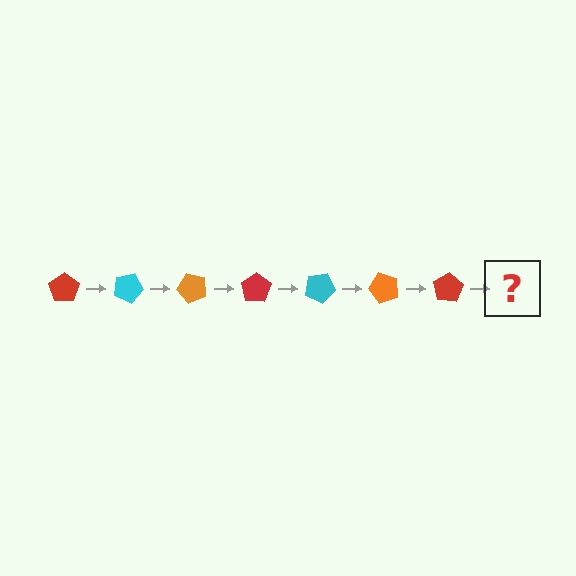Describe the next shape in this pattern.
It should be a cyan pentagon, rotated 175 degrees from the start.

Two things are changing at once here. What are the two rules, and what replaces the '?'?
The two rules are that it rotates 25 degrees each step and the color cycles through red, cyan, and orange. The '?' should be a cyan pentagon, rotated 175 degrees from the start.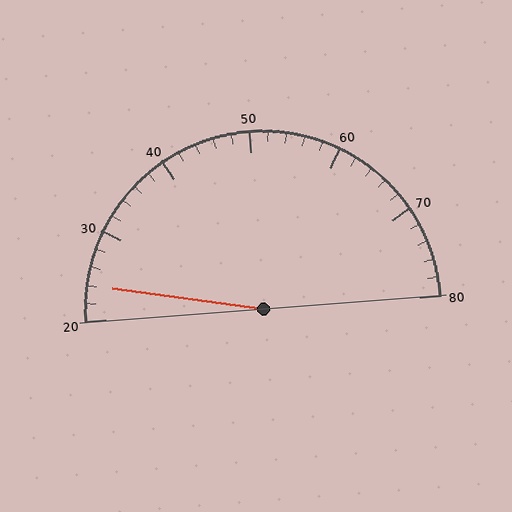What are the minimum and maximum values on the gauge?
The gauge ranges from 20 to 80.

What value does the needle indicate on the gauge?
The needle indicates approximately 24.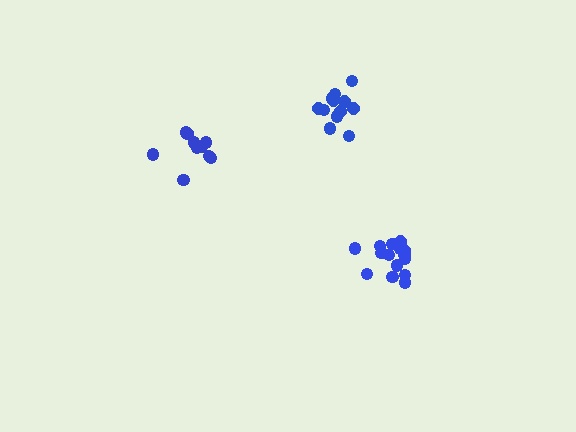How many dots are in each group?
Group 1: 15 dots, Group 2: 12 dots, Group 3: 11 dots (38 total).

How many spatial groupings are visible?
There are 3 spatial groupings.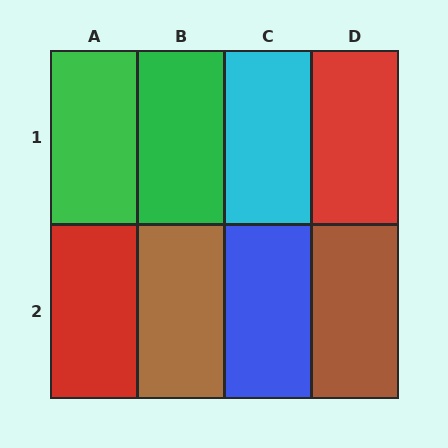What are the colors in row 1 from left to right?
Green, green, cyan, red.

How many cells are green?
2 cells are green.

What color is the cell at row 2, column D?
Brown.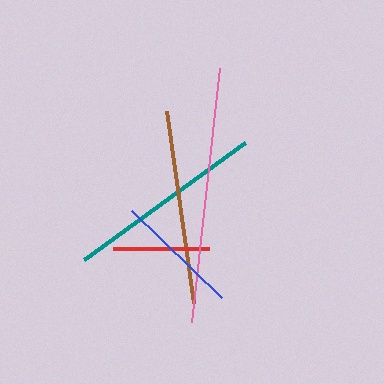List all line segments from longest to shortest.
From longest to shortest: pink, teal, brown, blue, red.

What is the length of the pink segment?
The pink segment is approximately 255 pixels long.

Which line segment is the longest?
The pink line is the longest at approximately 255 pixels.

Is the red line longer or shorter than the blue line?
The blue line is longer than the red line.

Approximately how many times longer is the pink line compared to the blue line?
The pink line is approximately 2.0 times the length of the blue line.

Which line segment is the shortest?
The red line is the shortest at approximately 97 pixels.